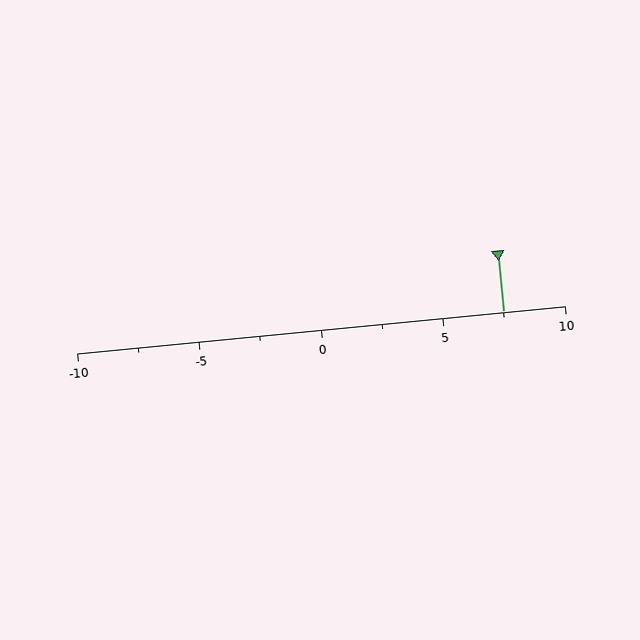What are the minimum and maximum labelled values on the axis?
The axis runs from -10 to 10.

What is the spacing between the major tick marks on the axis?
The major ticks are spaced 5 apart.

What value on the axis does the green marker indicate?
The marker indicates approximately 7.5.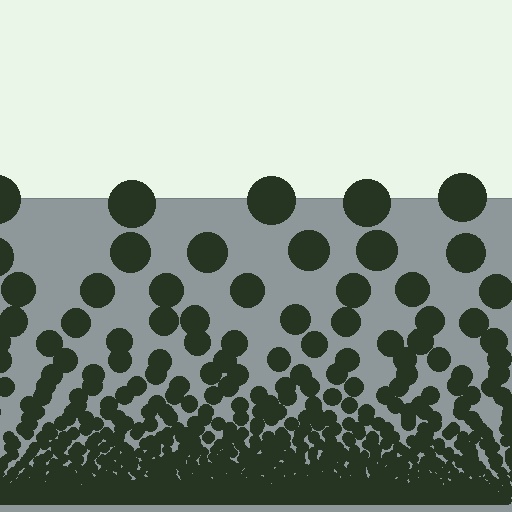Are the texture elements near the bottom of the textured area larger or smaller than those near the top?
Smaller. The gradient is inverted — elements near the bottom are smaller and denser.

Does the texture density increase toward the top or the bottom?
Density increases toward the bottom.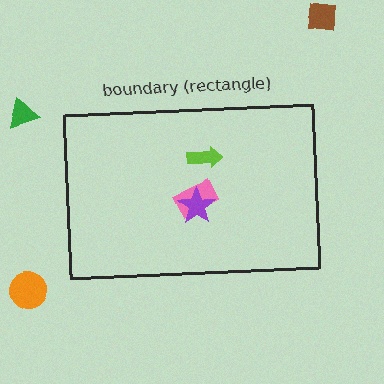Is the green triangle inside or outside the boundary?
Outside.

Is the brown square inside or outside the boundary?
Outside.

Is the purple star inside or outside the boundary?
Inside.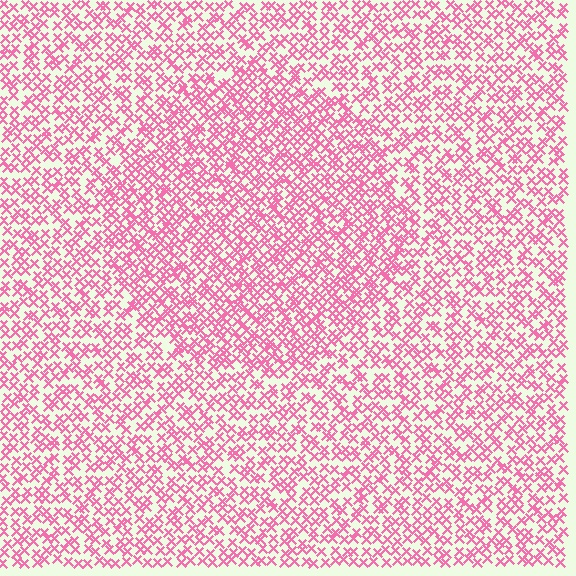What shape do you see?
I see a circle.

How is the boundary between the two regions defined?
The boundary is defined by a change in element density (approximately 1.4x ratio). All elements are the same color, size, and shape.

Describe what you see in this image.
The image contains small pink elements arranged at two different densities. A circle-shaped region is visible where the elements are more densely packed than the surrounding area.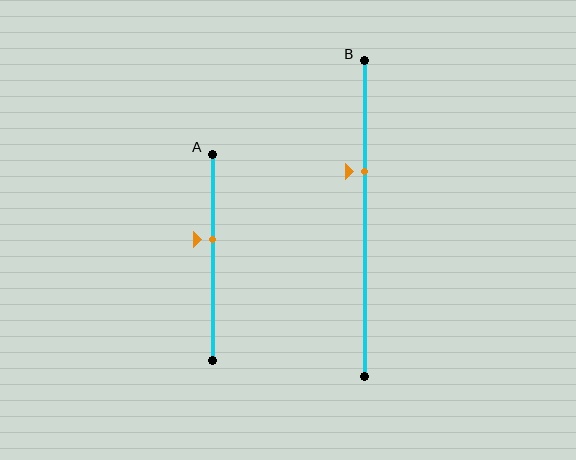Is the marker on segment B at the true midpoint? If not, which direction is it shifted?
No, the marker on segment B is shifted upward by about 15% of the segment length.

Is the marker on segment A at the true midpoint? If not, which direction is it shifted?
No, the marker on segment A is shifted upward by about 9% of the segment length.